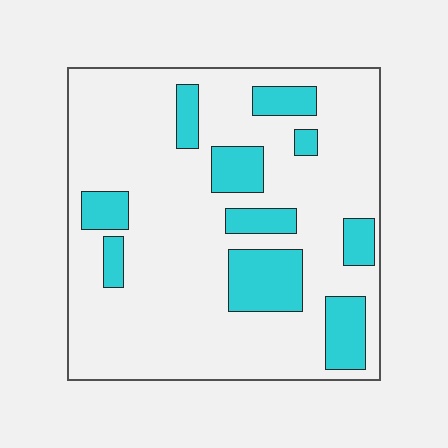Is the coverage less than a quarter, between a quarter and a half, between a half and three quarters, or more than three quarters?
Less than a quarter.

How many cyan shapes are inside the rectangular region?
10.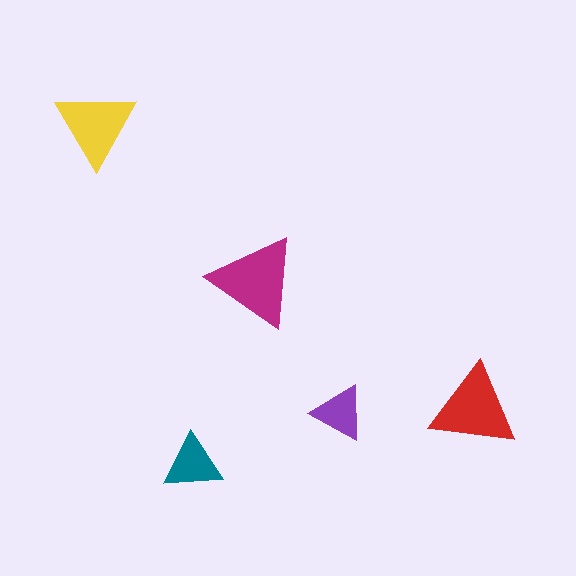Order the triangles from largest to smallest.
the magenta one, the red one, the yellow one, the teal one, the purple one.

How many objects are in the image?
There are 5 objects in the image.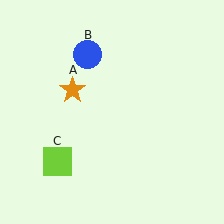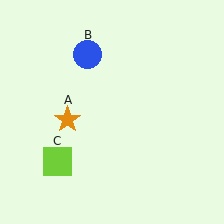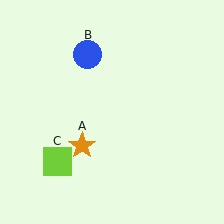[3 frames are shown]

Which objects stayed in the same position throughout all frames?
Blue circle (object B) and lime square (object C) remained stationary.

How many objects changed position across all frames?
1 object changed position: orange star (object A).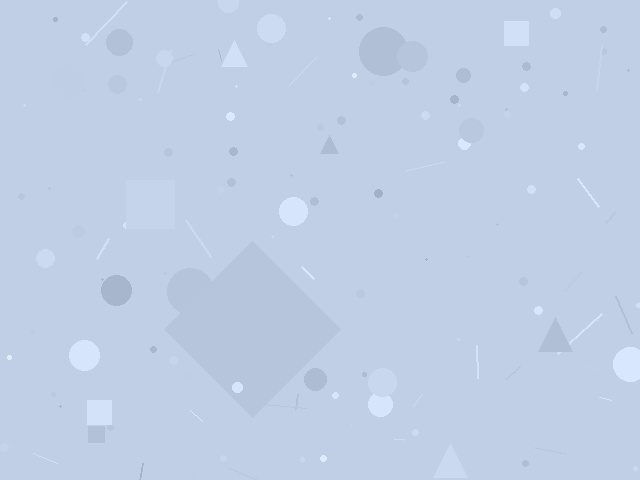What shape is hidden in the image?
A diamond is hidden in the image.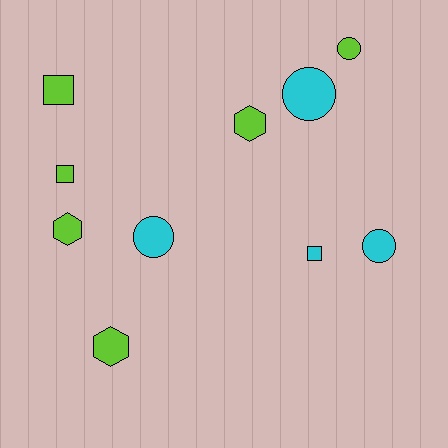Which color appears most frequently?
Lime, with 6 objects.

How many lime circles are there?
There is 1 lime circle.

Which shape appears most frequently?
Circle, with 4 objects.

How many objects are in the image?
There are 10 objects.